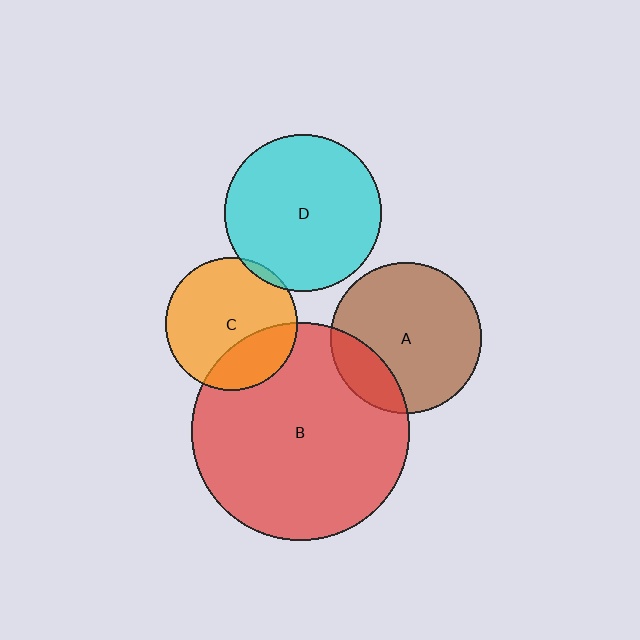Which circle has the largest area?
Circle B (red).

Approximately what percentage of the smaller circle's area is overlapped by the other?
Approximately 20%.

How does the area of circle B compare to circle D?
Approximately 1.9 times.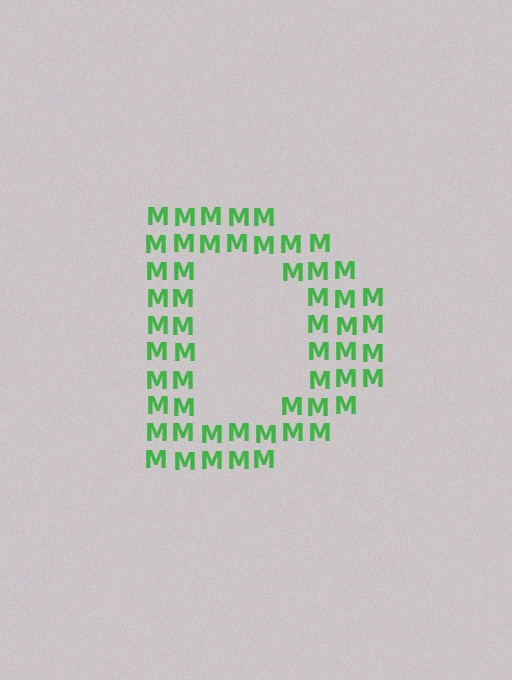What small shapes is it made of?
It is made of small letter M's.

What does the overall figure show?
The overall figure shows the letter D.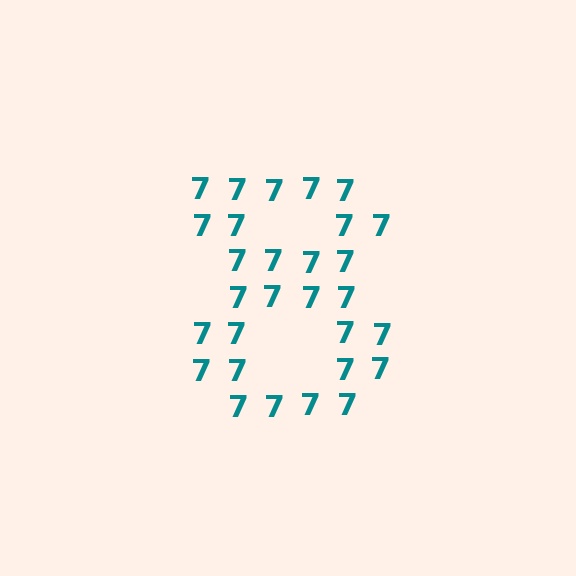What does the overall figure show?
The overall figure shows the digit 8.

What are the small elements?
The small elements are digit 7's.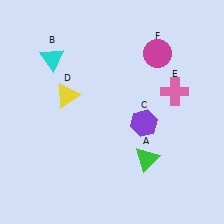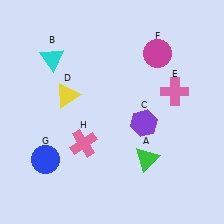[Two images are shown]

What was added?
A blue circle (G), a pink cross (H) were added in Image 2.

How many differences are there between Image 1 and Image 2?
There are 2 differences between the two images.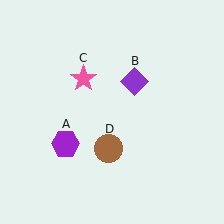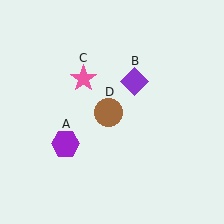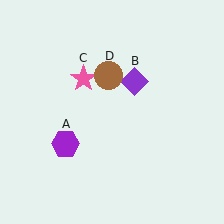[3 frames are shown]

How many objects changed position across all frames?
1 object changed position: brown circle (object D).